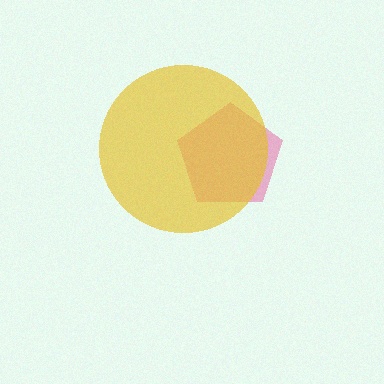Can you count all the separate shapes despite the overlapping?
Yes, there are 2 separate shapes.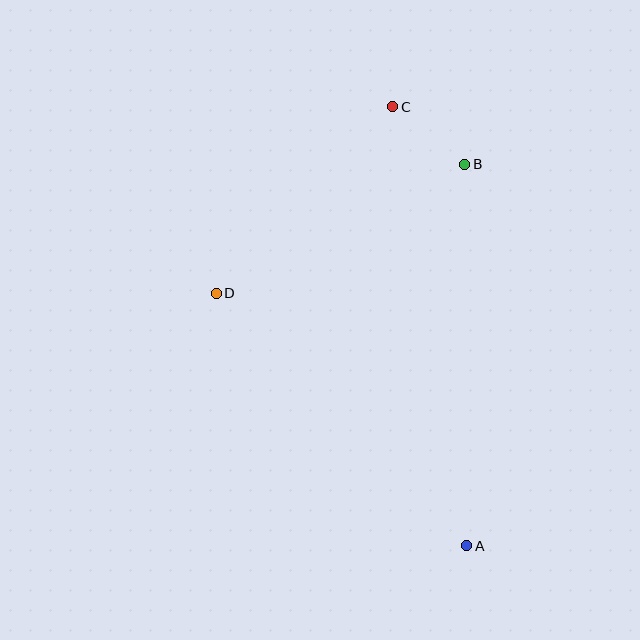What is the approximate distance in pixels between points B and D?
The distance between B and D is approximately 280 pixels.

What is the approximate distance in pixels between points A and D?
The distance between A and D is approximately 356 pixels.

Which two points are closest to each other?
Points B and C are closest to each other.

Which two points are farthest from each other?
Points A and C are farthest from each other.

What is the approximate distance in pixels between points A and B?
The distance between A and B is approximately 382 pixels.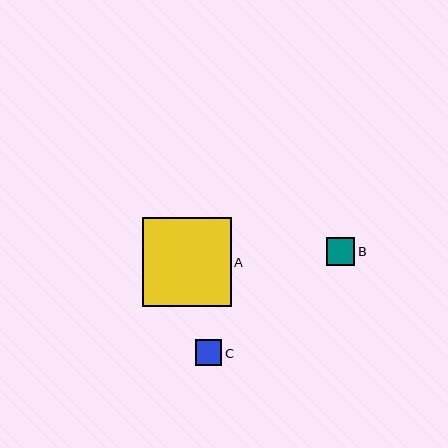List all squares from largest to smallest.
From largest to smallest: A, B, C.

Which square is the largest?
Square A is the largest with a size of approximately 89 pixels.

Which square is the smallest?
Square C is the smallest with a size of approximately 26 pixels.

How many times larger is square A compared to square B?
Square A is approximately 3.2 times the size of square B.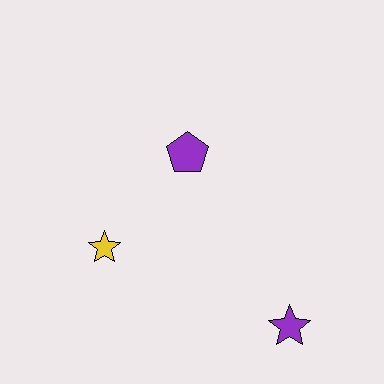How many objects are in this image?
There are 3 objects.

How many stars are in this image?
There are 2 stars.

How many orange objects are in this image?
There are no orange objects.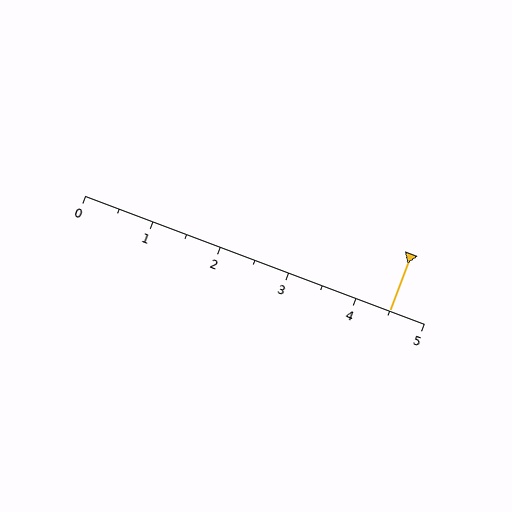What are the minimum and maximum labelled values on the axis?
The axis runs from 0 to 5.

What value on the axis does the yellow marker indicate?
The marker indicates approximately 4.5.